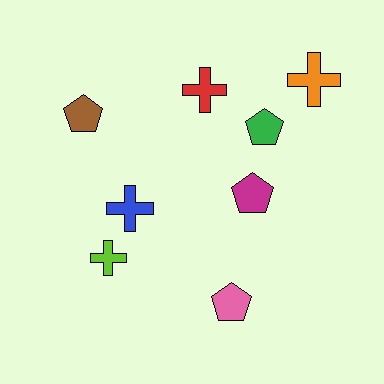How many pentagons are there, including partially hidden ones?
There are 4 pentagons.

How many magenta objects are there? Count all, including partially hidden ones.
There is 1 magenta object.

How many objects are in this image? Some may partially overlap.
There are 8 objects.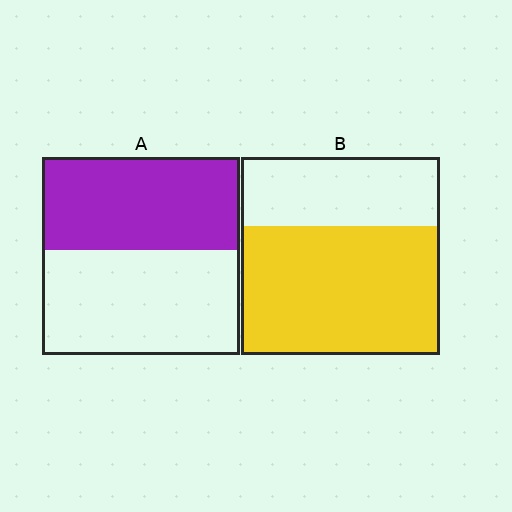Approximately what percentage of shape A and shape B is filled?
A is approximately 45% and B is approximately 65%.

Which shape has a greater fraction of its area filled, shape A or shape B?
Shape B.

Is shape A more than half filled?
Roughly half.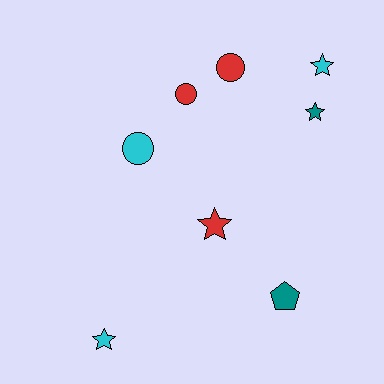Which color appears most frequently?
Cyan, with 3 objects.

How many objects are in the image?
There are 8 objects.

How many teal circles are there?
There are no teal circles.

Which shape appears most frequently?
Star, with 4 objects.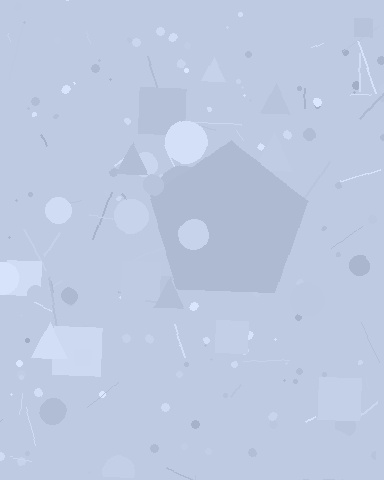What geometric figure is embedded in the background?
A pentagon is embedded in the background.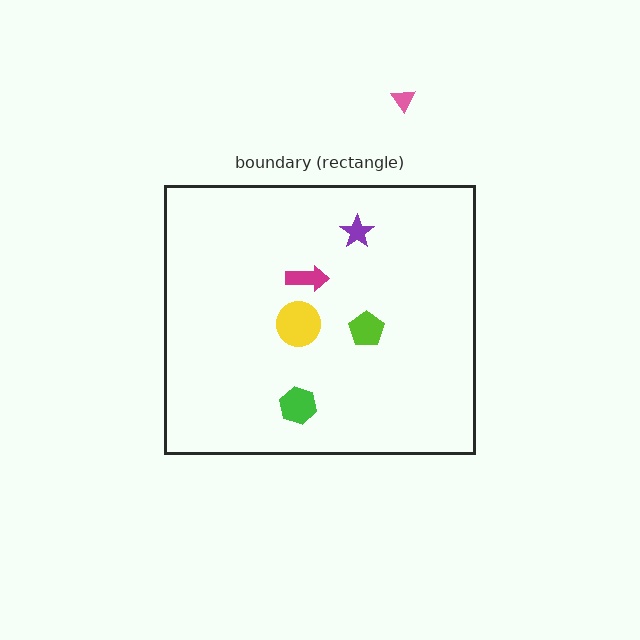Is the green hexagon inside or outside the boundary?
Inside.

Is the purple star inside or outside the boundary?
Inside.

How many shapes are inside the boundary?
5 inside, 1 outside.